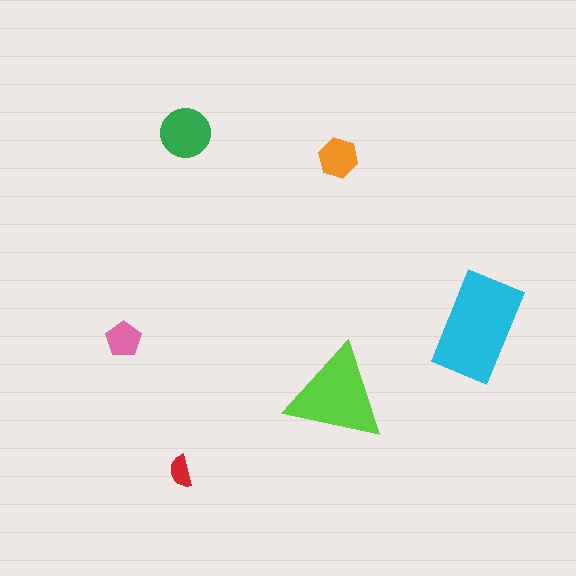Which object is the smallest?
The red semicircle.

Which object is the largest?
The cyan rectangle.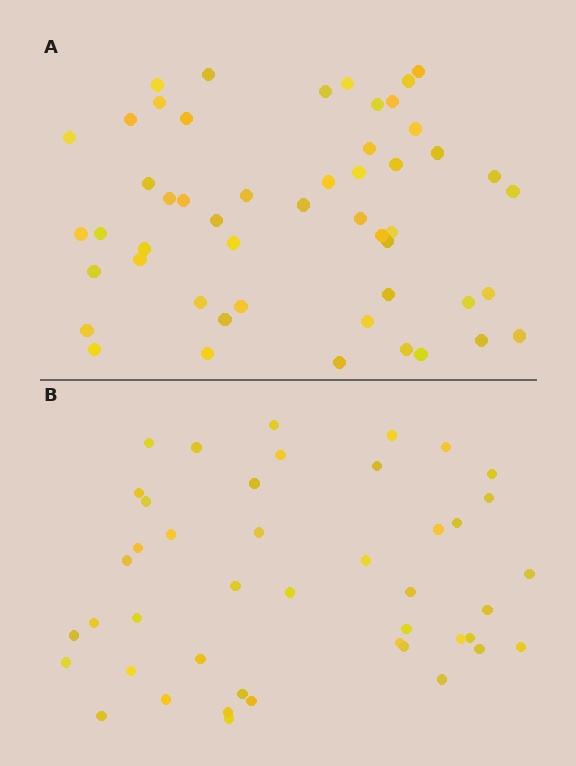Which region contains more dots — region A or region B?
Region A (the top region) has more dots.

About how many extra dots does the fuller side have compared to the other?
Region A has roughly 8 or so more dots than region B.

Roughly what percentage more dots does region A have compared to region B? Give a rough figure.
About 15% more.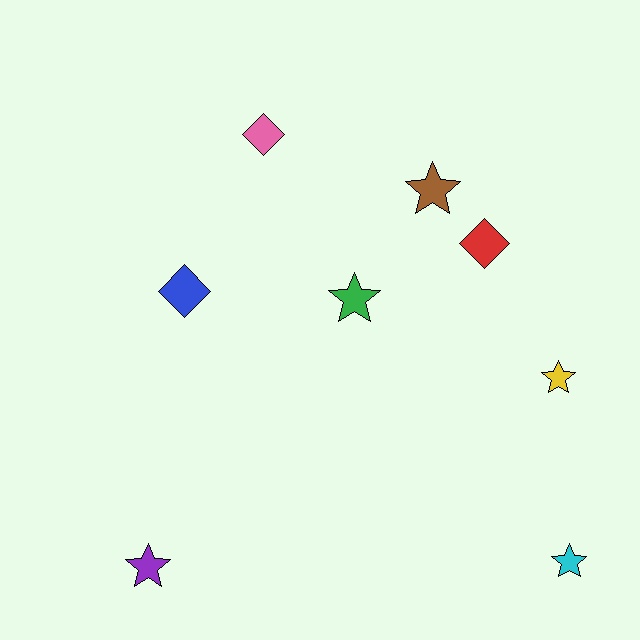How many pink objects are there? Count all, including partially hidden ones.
There is 1 pink object.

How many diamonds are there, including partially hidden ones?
There are 3 diamonds.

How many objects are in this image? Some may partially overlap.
There are 8 objects.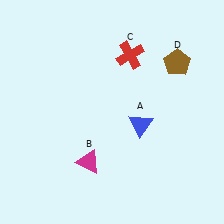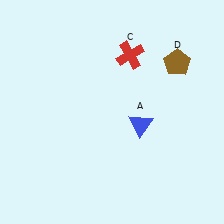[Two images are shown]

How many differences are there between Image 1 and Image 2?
There is 1 difference between the two images.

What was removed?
The magenta triangle (B) was removed in Image 2.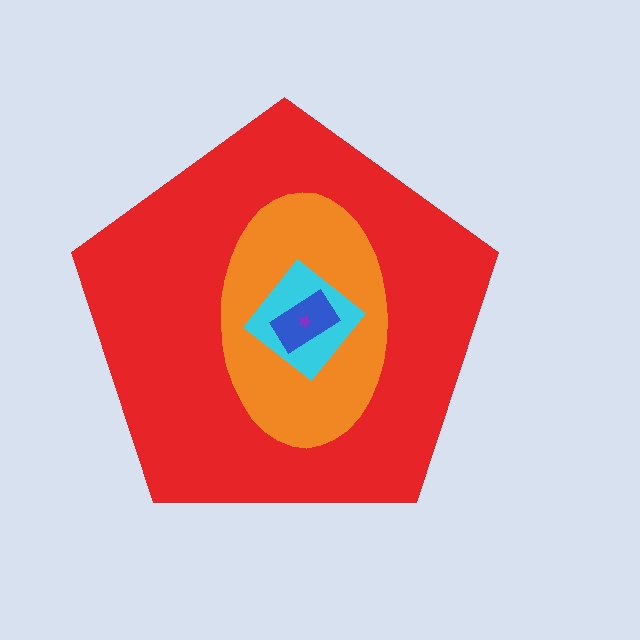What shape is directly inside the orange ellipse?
The cyan diamond.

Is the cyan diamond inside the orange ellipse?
Yes.